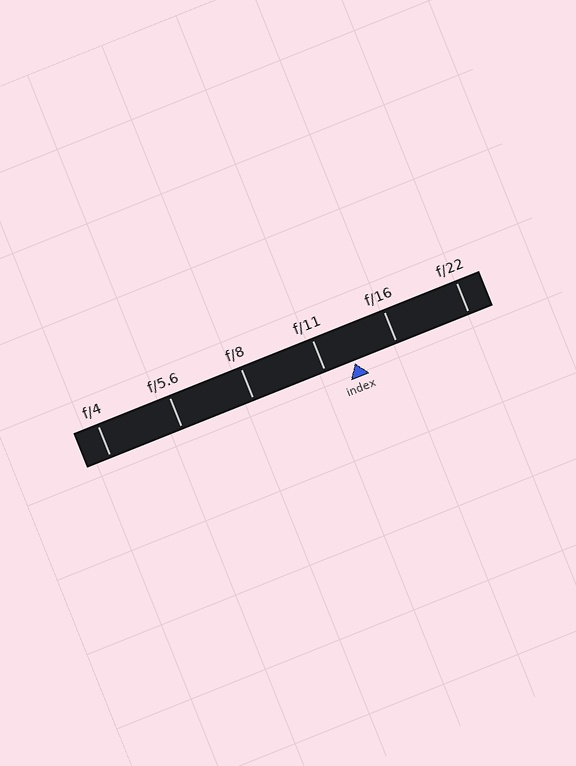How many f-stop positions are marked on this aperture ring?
There are 6 f-stop positions marked.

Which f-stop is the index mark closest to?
The index mark is closest to f/11.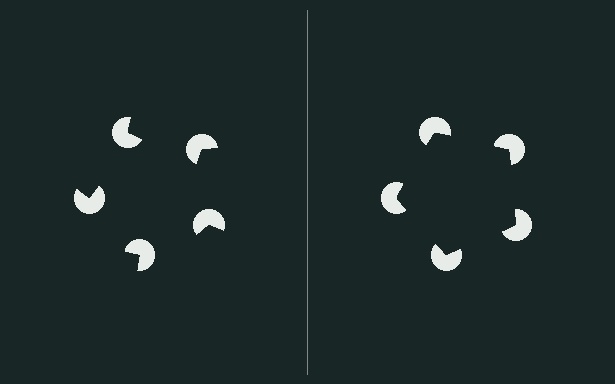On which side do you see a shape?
An illusory pentagon appears on the right side. On the left side the wedge cuts are rotated, so no coherent shape forms.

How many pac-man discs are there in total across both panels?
10 — 5 on each side.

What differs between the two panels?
The pac-man discs are positioned identically on both sides; only the wedge orientations differ. On the right they align to a pentagon; on the left they are misaligned.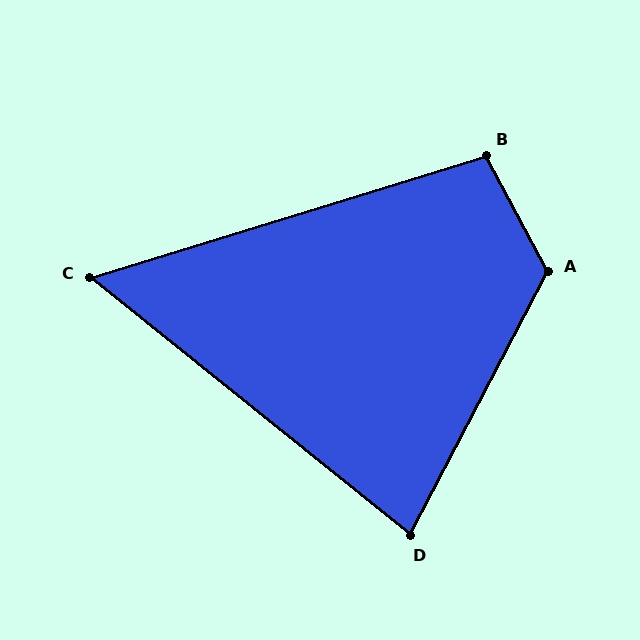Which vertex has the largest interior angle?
A, at approximately 124 degrees.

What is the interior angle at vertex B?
Approximately 101 degrees (obtuse).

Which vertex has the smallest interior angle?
C, at approximately 56 degrees.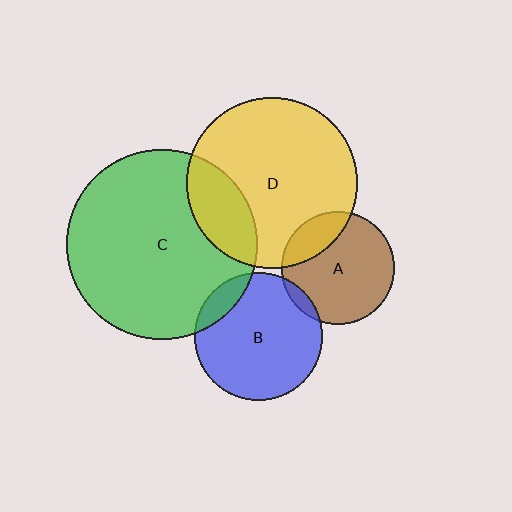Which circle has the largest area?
Circle C (green).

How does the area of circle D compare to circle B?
Approximately 1.8 times.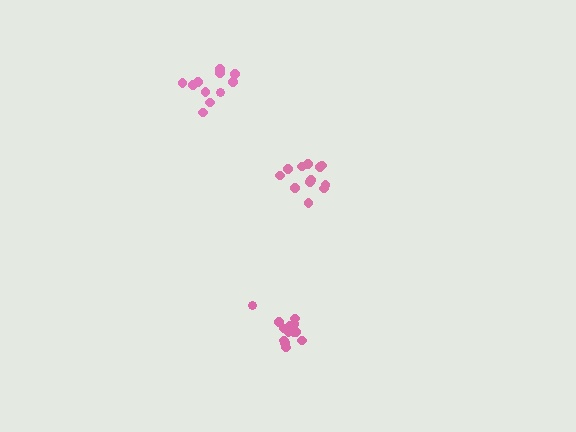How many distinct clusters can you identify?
There are 3 distinct clusters.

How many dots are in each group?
Group 1: 12 dots, Group 2: 11 dots, Group 3: 13 dots (36 total).